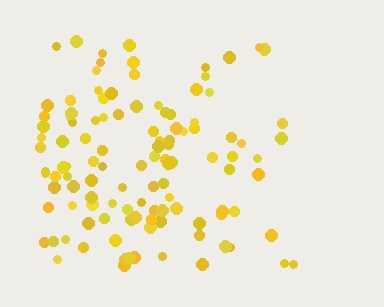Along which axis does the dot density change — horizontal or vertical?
Horizontal.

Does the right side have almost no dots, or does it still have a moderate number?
Still a moderate number, just noticeably fewer than the left.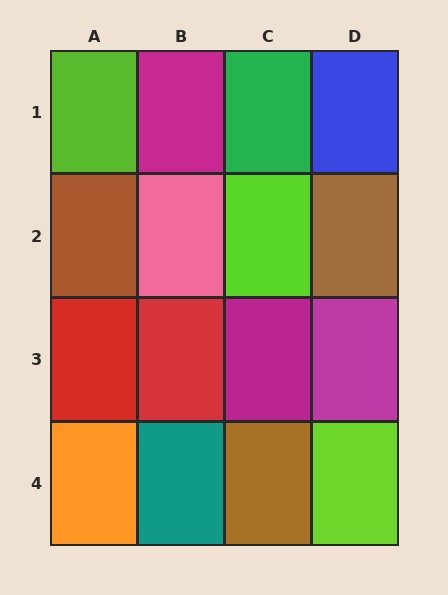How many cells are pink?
1 cell is pink.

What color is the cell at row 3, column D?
Magenta.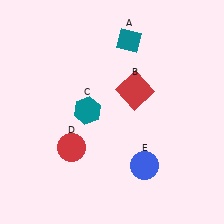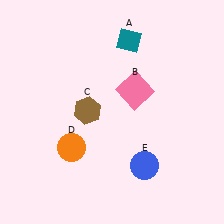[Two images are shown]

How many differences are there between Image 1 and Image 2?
There are 3 differences between the two images.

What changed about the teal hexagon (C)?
In Image 1, C is teal. In Image 2, it changed to brown.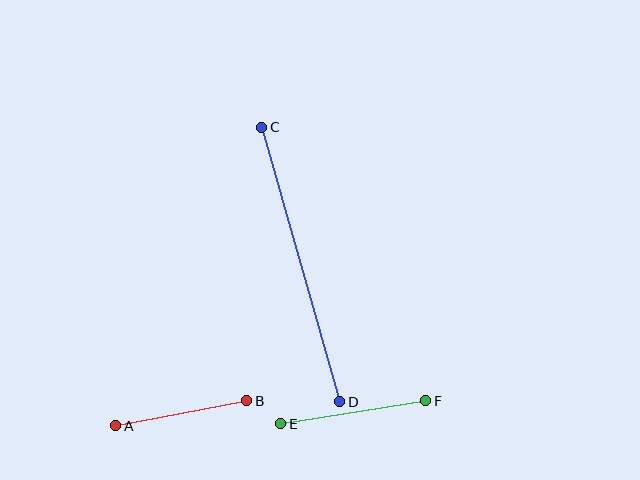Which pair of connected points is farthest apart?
Points C and D are farthest apart.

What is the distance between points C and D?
The distance is approximately 286 pixels.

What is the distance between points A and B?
The distance is approximately 133 pixels.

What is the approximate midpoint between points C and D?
The midpoint is at approximately (301, 265) pixels.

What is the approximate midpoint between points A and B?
The midpoint is at approximately (181, 413) pixels.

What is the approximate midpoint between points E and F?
The midpoint is at approximately (353, 412) pixels.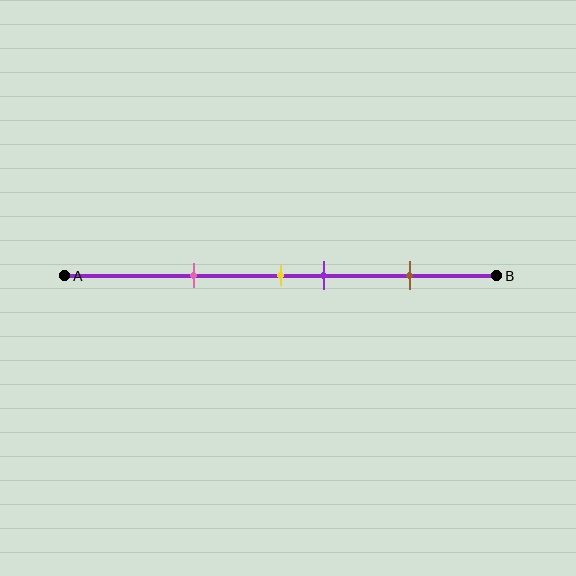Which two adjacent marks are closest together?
The yellow and purple marks are the closest adjacent pair.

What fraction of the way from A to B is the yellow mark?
The yellow mark is approximately 50% (0.5) of the way from A to B.